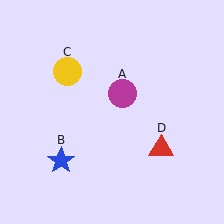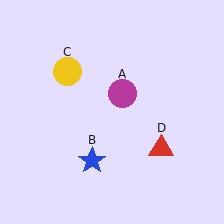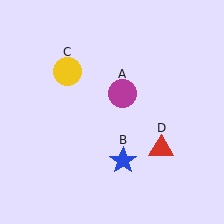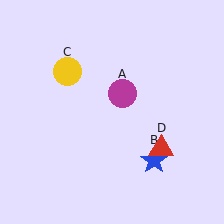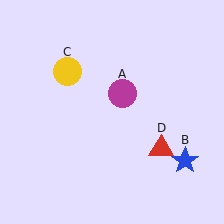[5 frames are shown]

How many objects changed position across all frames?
1 object changed position: blue star (object B).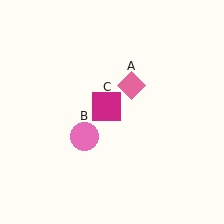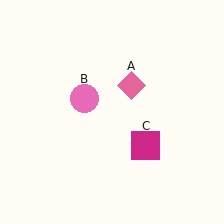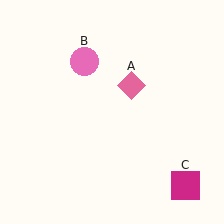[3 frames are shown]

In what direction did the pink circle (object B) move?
The pink circle (object B) moved up.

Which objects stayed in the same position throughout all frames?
Pink diamond (object A) remained stationary.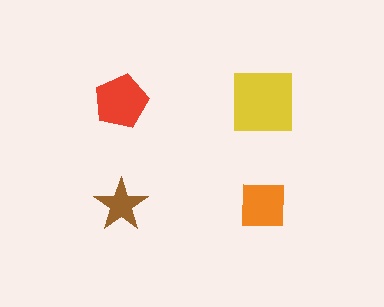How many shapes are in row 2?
2 shapes.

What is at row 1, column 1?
A red pentagon.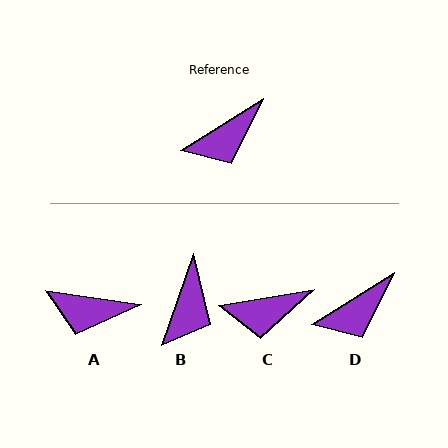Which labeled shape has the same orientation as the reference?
D.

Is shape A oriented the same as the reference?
No, it is off by about 40 degrees.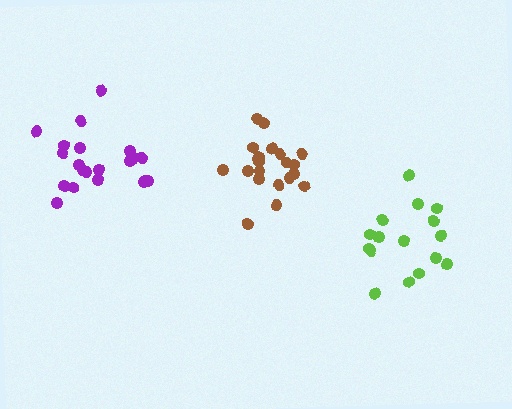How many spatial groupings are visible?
There are 3 spatial groupings.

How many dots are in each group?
Group 1: 21 dots, Group 2: 16 dots, Group 3: 21 dots (58 total).